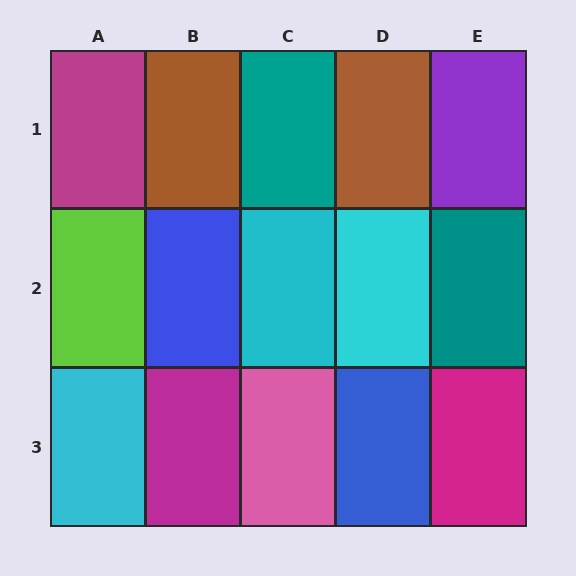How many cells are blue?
2 cells are blue.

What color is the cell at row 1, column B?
Brown.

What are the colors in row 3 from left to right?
Cyan, magenta, pink, blue, magenta.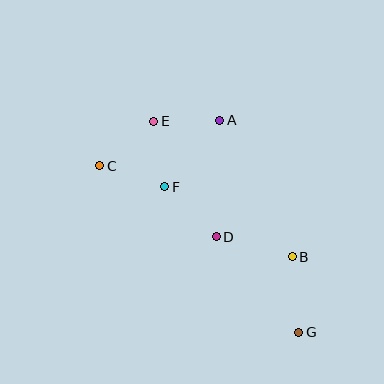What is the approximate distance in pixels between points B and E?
The distance between B and E is approximately 194 pixels.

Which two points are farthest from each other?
Points C and G are farthest from each other.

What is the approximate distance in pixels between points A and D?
The distance between A and D is approximately 117 pixels.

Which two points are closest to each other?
Points A and E are closest to each other.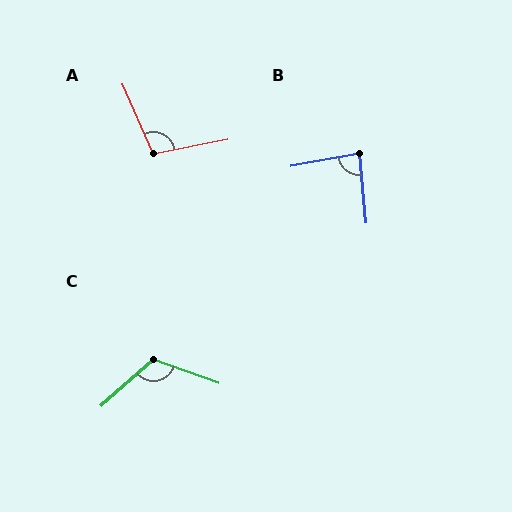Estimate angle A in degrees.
Approximately 103 degrees.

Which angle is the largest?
C, at approximately 119 degrees.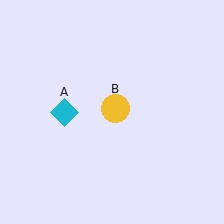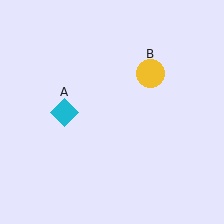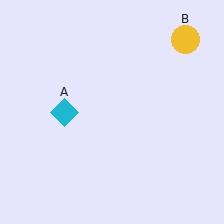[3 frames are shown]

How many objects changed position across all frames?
1 object changed position: yellow circle (object B).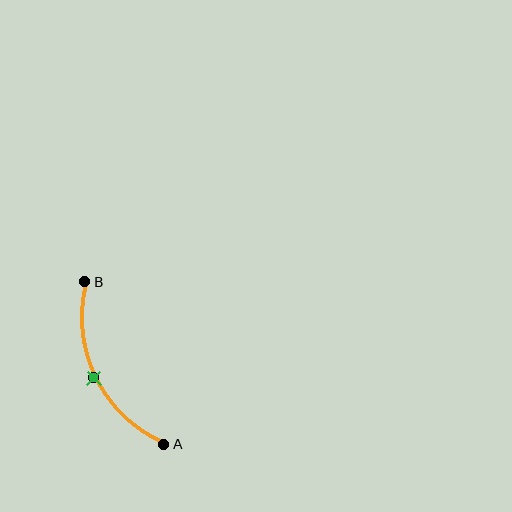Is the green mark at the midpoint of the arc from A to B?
Yes. The green mark lies on the arc at equal arc-length from both A and B — it is the arc midpoint.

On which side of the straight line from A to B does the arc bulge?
The arc bulges to the left of the straight line connecting A and B.